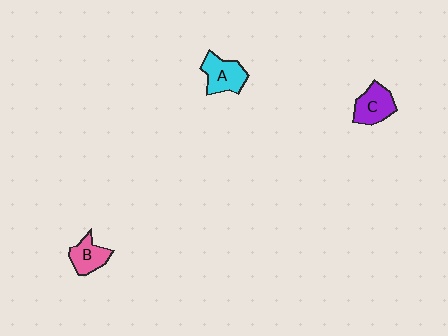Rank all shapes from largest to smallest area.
From largest to smallest: A (cyan), C (purple), B (pink).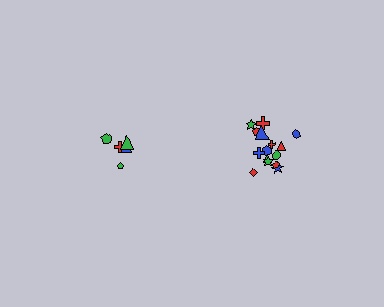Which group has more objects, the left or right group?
The right group.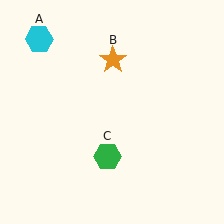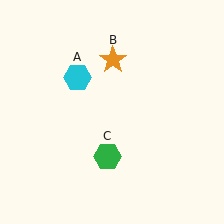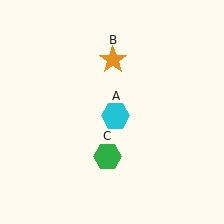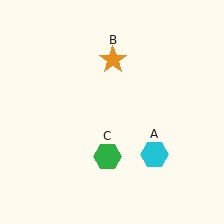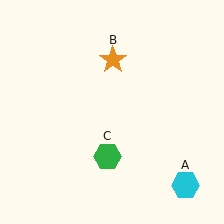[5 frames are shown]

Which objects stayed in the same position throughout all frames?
Orange star (object B) and green hexagon (object C) remained stationary.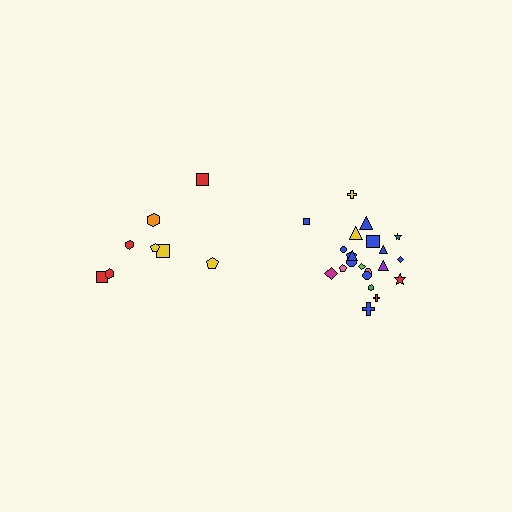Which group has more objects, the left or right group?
The right group.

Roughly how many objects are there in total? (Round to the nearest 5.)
Roughly 30 objects in total.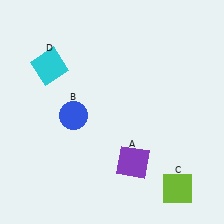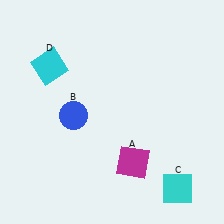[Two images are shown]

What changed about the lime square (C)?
In Image 1, C is lime. In Image 2, it changed to cyan.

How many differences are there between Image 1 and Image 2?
There are 2 differences between the two images.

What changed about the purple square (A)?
In Image 1, A is purple. In Image 2, it changed to magenta.